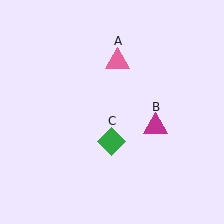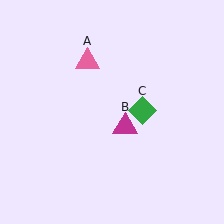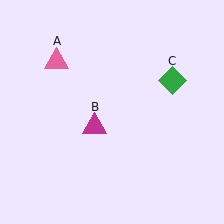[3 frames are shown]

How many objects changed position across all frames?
3 objects changed position: pink triangle (object A), magenta triangle (object B), green diamond (object C).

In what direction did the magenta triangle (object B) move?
The magenta triangle (object B) moved left.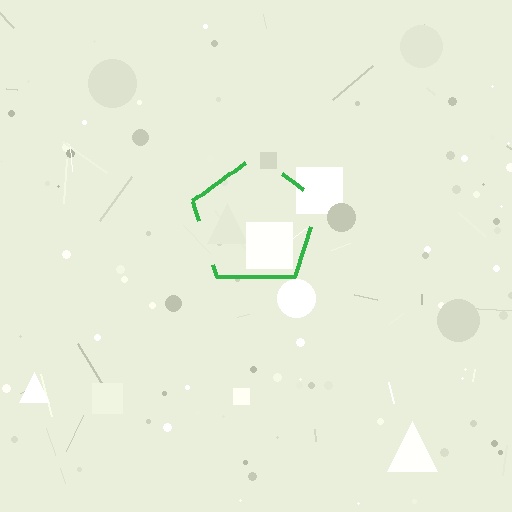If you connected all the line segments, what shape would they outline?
They would outline a pentagon.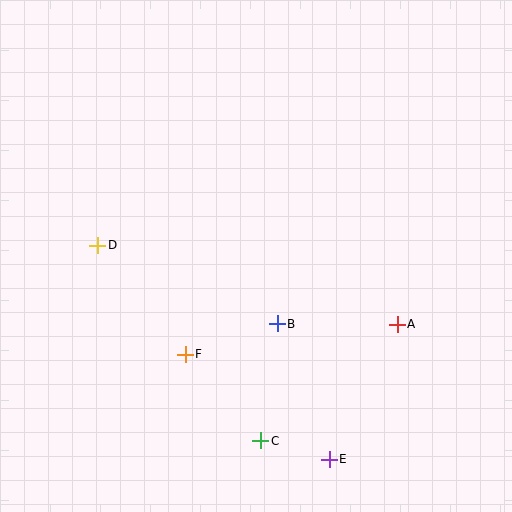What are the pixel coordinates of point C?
Point C is at (261, 441).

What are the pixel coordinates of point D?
Point D is at (98, 245).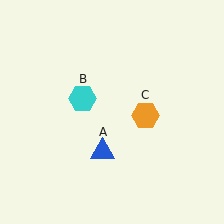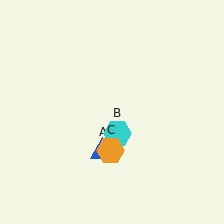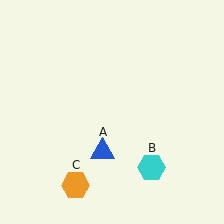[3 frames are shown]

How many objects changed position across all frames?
2 objects changed position: cyan hexagon (object B), orange hexagon (object C).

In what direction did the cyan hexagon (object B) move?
The cyan hexagon (object B) moved down and to the right.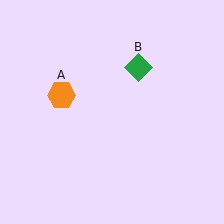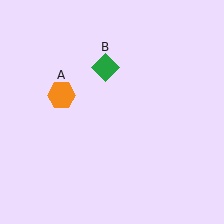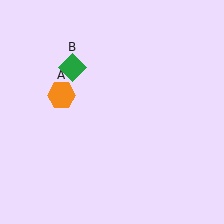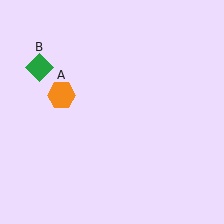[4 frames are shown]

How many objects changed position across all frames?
1 object changed position: green diamond (object B).